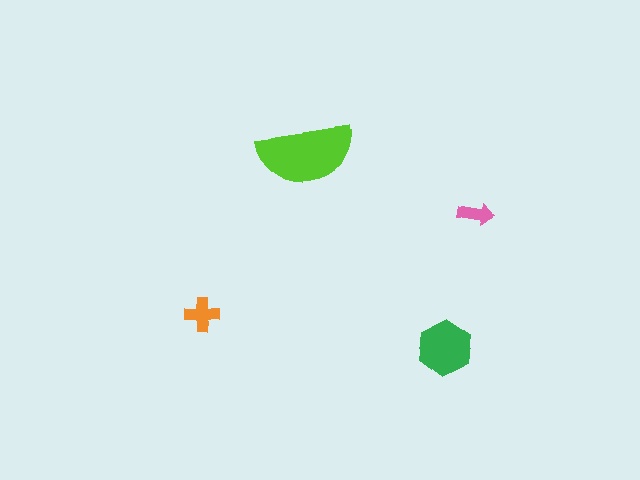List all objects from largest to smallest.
The lime semicircle, the green hexagon, the orange cross, the pink arrow.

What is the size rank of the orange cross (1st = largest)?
3rd.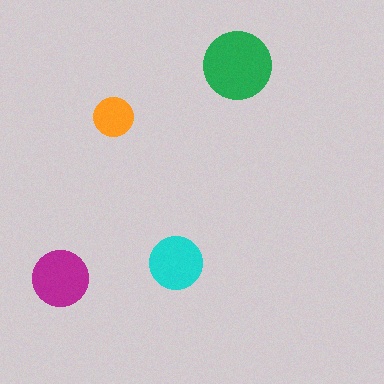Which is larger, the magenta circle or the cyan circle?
The magenta one.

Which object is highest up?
The green circle is topmost.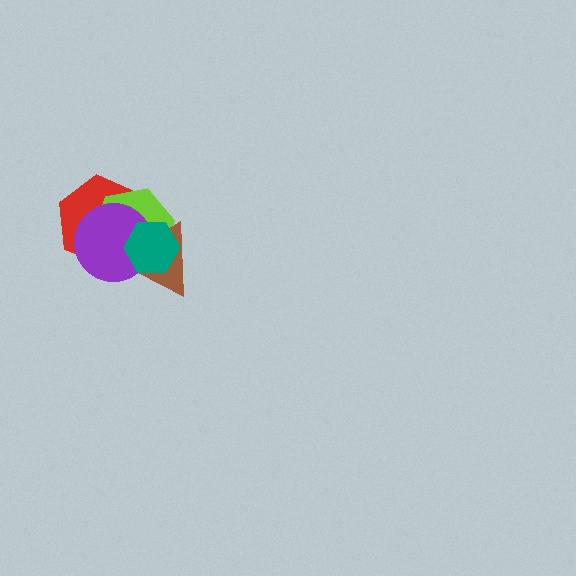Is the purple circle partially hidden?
Yes, it is partially covered by another shape.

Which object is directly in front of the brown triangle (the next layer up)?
The purple circle is directly in front of the brown triangle.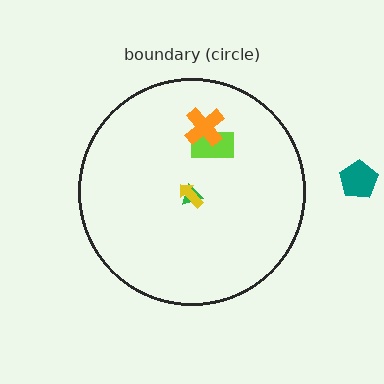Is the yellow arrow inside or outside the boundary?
Inside.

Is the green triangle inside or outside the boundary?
Inside.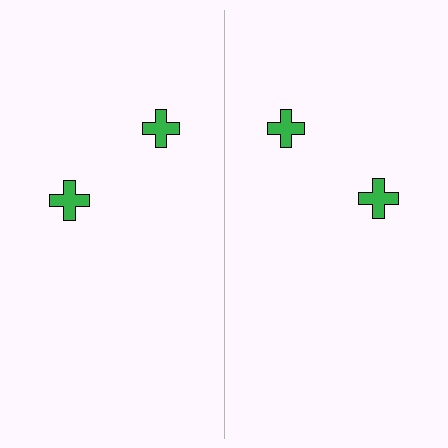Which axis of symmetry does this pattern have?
The pattern has a vertical axis of symmetry running through the center of the image.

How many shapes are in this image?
There are 4 shapes in this image.